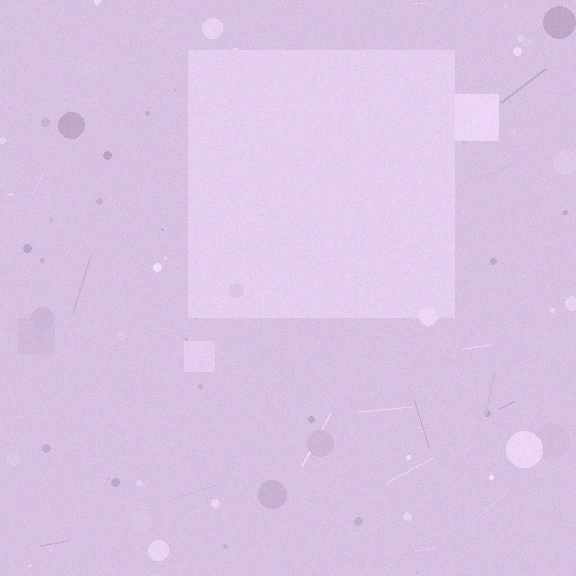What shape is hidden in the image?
A square is hidden in the image.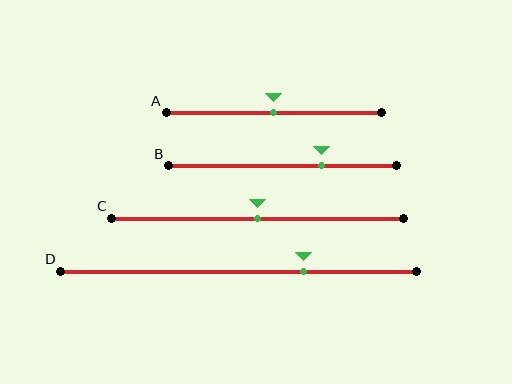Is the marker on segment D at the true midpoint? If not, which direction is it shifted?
No, the marker on segment D is shifted to the right by about 18% of the segment length.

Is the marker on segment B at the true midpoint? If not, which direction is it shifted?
No, the marker on segment B is shifted to the right by about 17% of the segment length.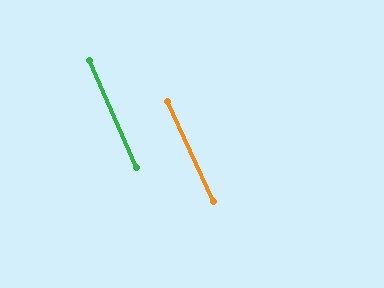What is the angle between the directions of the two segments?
Approximately 1 degree.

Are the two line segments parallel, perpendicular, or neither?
Parallel — their directions differ by only 1.2°.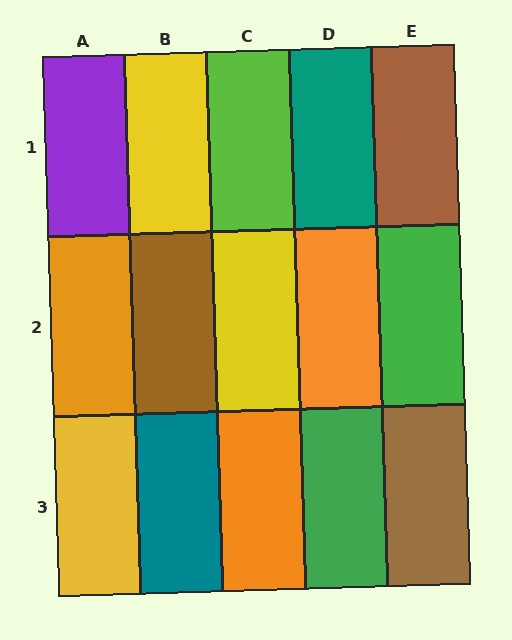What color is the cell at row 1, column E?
Brown.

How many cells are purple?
1 cell is purple.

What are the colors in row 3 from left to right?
Yellow, teal, orange, green, brown.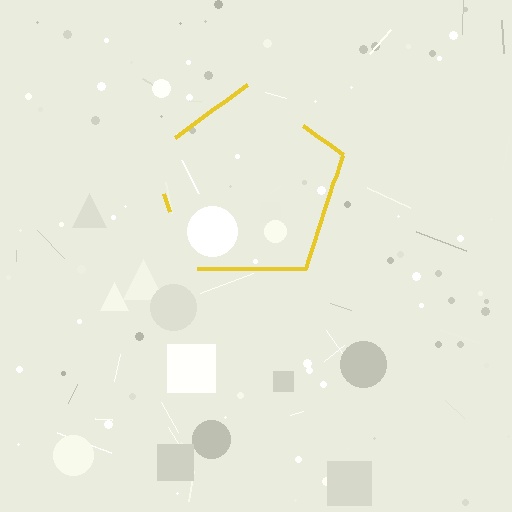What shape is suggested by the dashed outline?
The dashed outline suggests a pentagon.